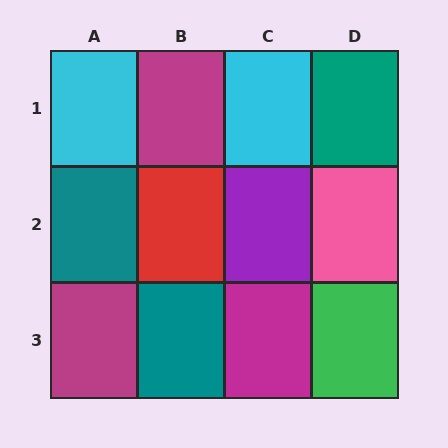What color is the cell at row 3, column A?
Magenta.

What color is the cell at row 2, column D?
Pink.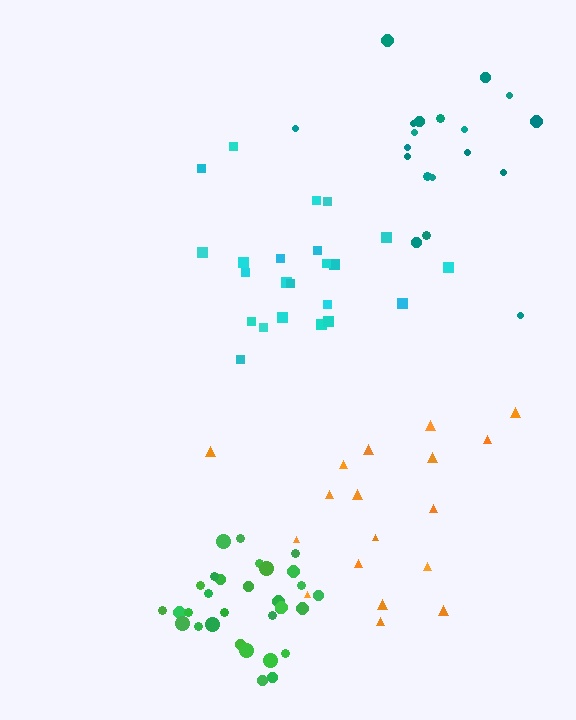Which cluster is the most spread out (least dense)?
Orange.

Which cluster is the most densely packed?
Green.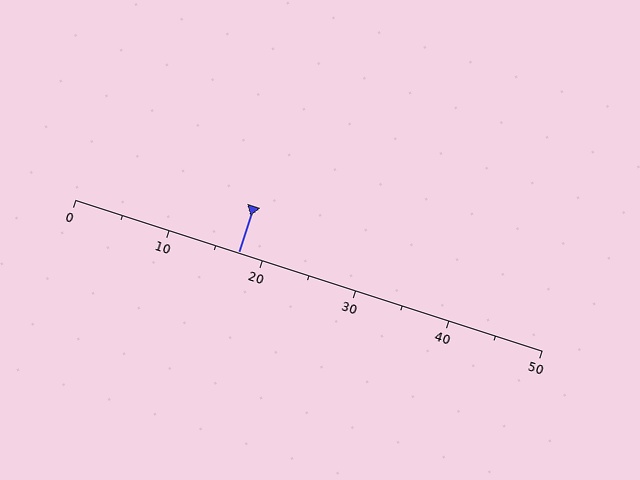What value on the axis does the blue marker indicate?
The marker indicates approximately 17.5.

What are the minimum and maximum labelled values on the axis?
The axis runs from 0 to 50.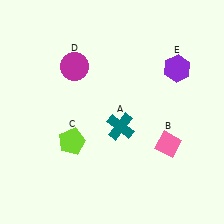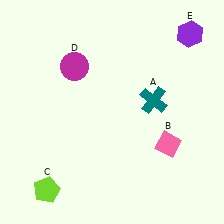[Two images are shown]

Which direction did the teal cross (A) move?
The teal cross (A) moved right.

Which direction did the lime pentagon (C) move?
The lime pentagon (C) moved down.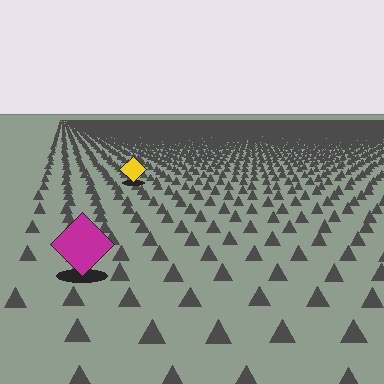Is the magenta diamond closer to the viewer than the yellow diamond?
Yes. The magenta diamond is closer — you can tell from the texture gradient: the ground texture is coarser near it.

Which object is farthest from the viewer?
The yellow diamond is farthest from the viewer. It appears smaller and the ground texture around it is denser.